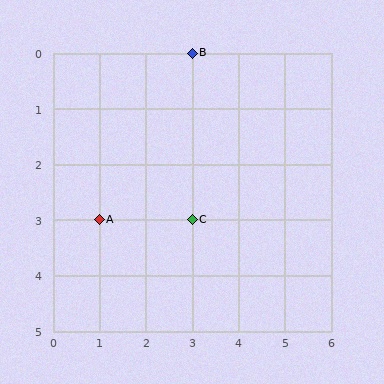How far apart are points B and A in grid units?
Points B and A are 2 columns and 3 rows apart (about 3.6 grid units diagonally).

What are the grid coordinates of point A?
Point A is at grid coordinates (1, 3).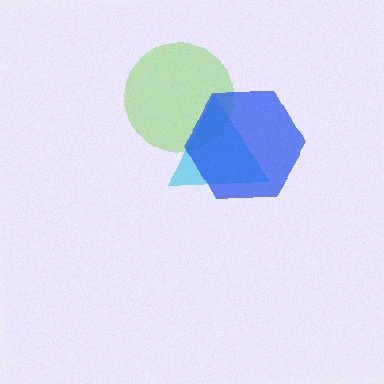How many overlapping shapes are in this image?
There are 3 overlapping shapes in the image.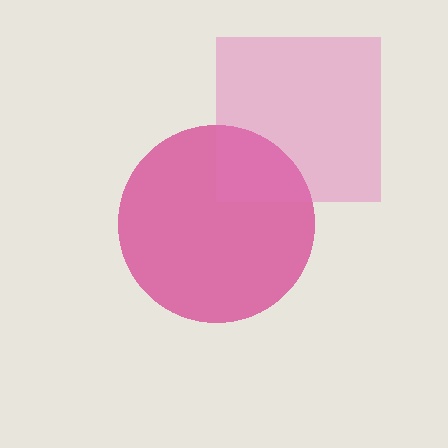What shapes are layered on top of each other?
The layered shapes are: a magenta circle, a pink square.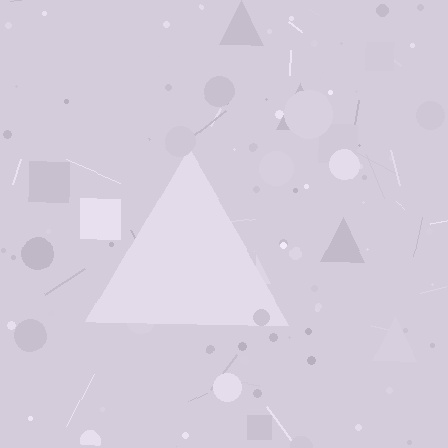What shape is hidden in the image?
A triangle is hidden in the image.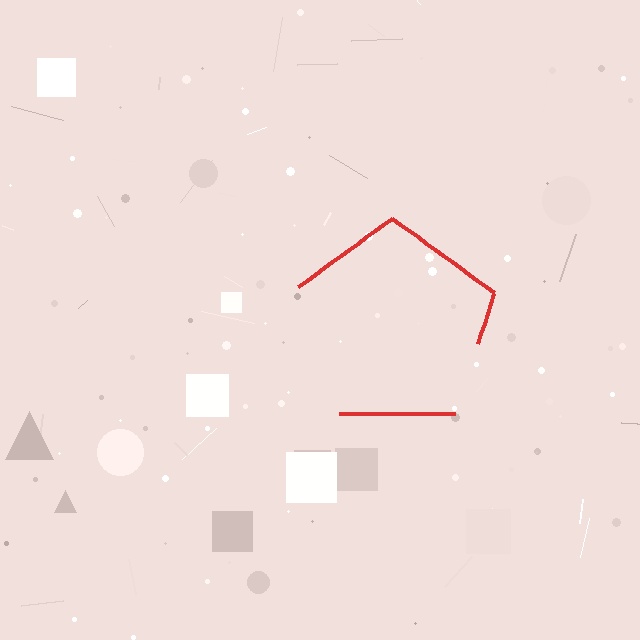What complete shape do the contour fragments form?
The contour fragments form a pentagon.